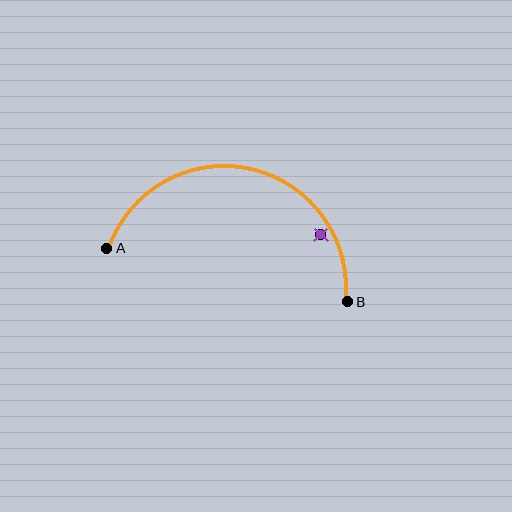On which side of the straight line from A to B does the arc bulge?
The arc bulges above the straight line connecting A and B.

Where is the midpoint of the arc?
The arc midpoint is the point on the curve farthest from the straight line joining A and B. It sits above that line.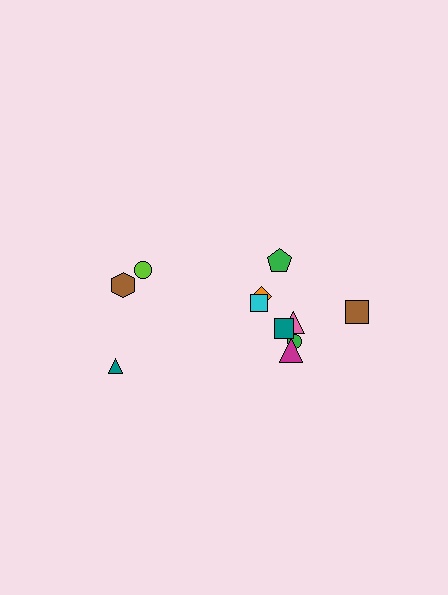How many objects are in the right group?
There are 8 objects.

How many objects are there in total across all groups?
There are 11 objects.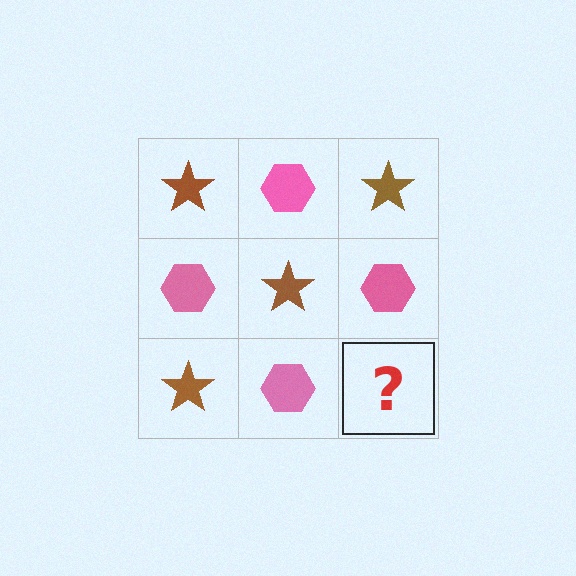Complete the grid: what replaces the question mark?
The question mark should be replaced with a brown star.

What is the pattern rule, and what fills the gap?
The rule is that it alternates brown star and pink hexagon in a checkerboard pattern. The gap should be filled with a brown star.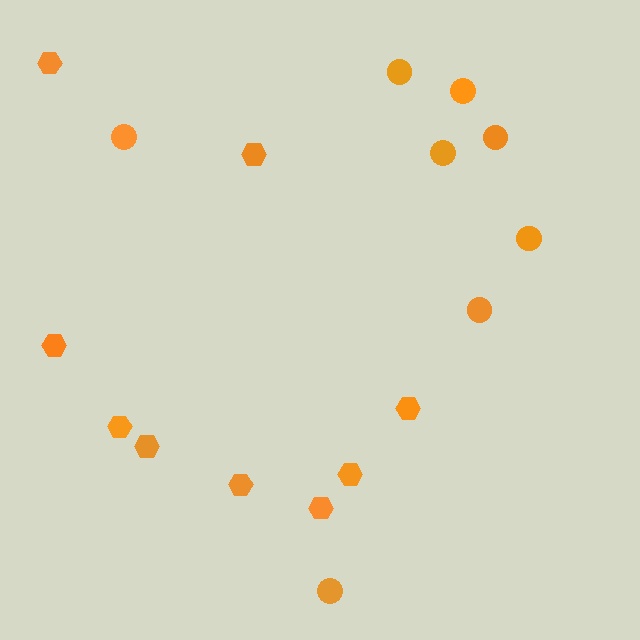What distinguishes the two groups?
There are 2 groups: one group of circles (8) and one group of hexagons (9).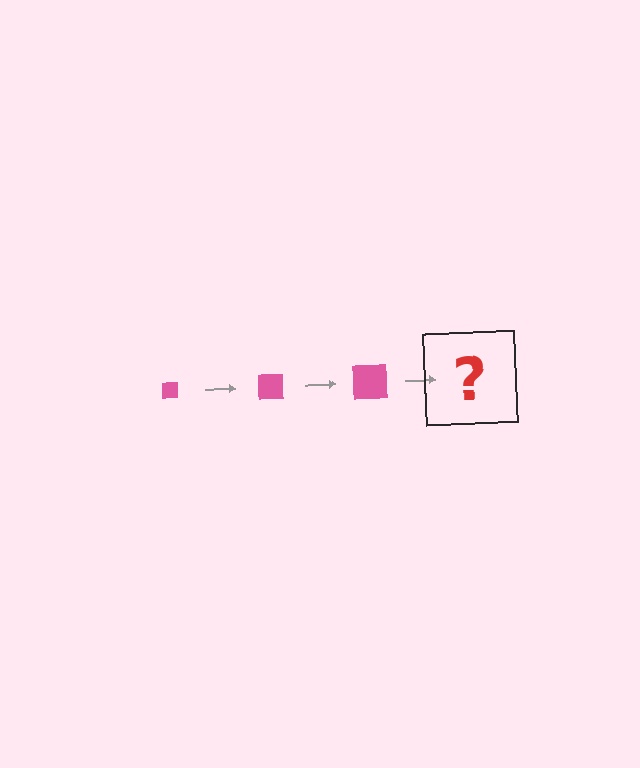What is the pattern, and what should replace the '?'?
The pattern is that the square gets progressively larger each step. The '?' should be a pink square, larger than the previous one.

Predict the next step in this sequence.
The next step is a pink square, larger than the previous one.